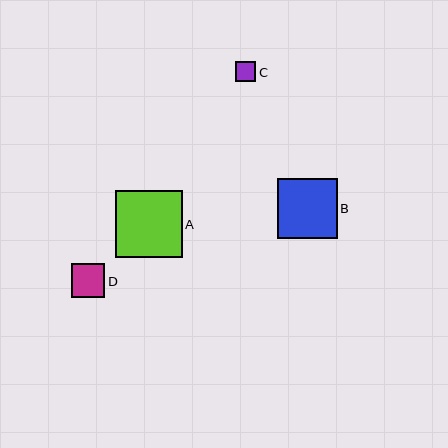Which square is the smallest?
Square C is the smallest with a size of approximately 20 pixels.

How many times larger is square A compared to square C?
Square A is approximately 3.3 times the size of square C.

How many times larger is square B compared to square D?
Square B is approximately 1.8 times the size of square D.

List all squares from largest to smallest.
From largest to smallest: A, B, D, C.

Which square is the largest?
Square A is the largest with a size of approximately 66 pixels.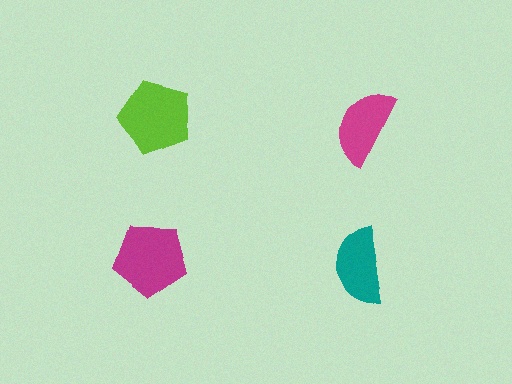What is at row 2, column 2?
A teal semicircle.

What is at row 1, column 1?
A lime pentagon.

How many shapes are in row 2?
2 shapes.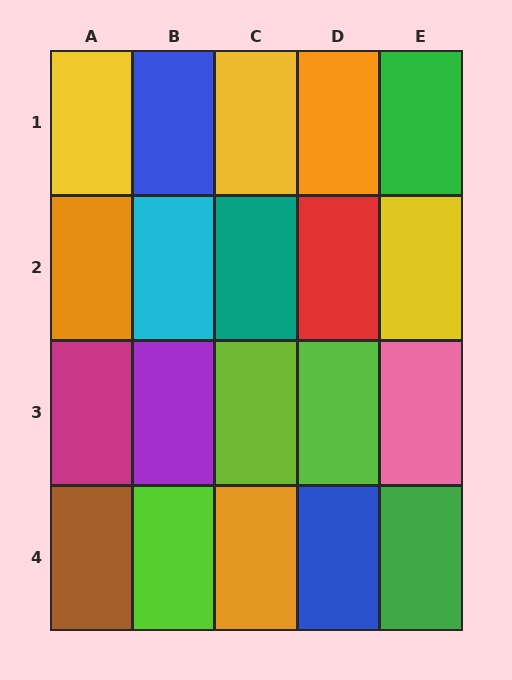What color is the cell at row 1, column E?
Green.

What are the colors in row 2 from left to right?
Orange, cyan, teal, red, yellow.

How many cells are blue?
2 cells are blue.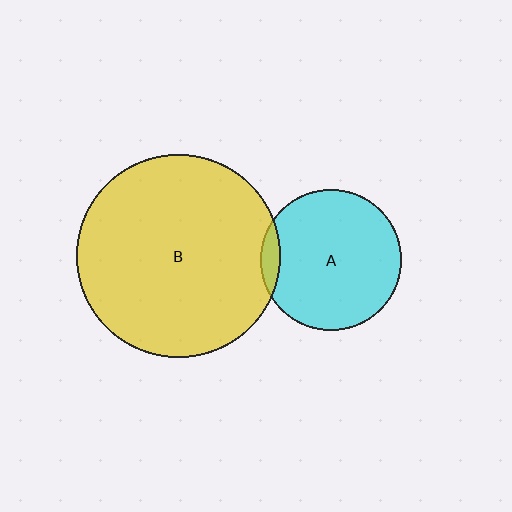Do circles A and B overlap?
Yes.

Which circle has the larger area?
Circle B (yellow).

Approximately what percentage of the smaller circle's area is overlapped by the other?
Approximately 5%.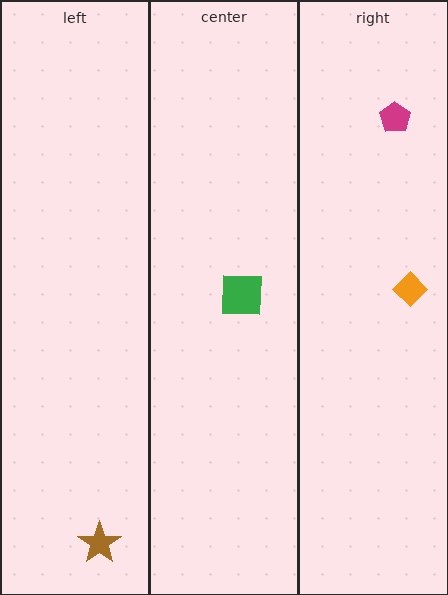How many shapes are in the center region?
1.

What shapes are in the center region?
The green square.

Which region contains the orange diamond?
The right region.